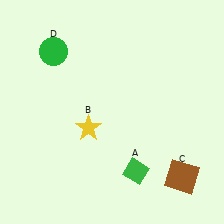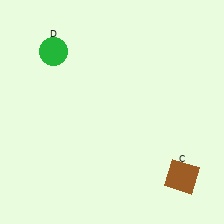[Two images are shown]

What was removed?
The yellow star (B), the green diamond (A) were removed in Image 2.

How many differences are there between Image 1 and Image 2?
There are 2 differences between the two images.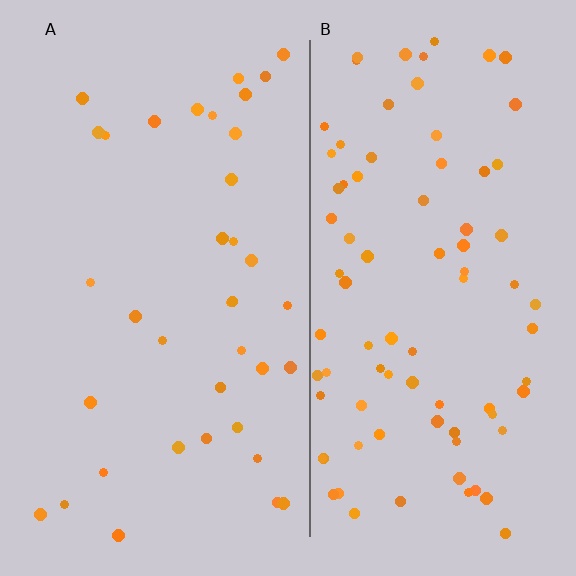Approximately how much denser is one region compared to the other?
Approximately 2.3× — region B over region A.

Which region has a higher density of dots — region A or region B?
B (the right).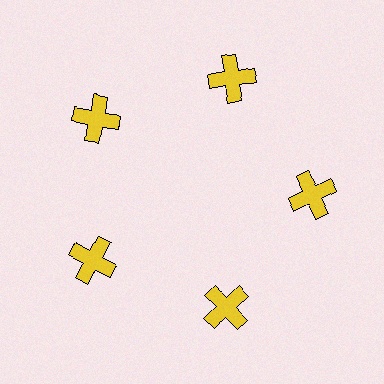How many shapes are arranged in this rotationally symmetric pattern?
There are 5 shapes, arranged in 5 groups of 1.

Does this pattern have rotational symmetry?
Yes, this pattern has 5-fold rotational symmetry. It looks the same after rotating 72 degrees around the center.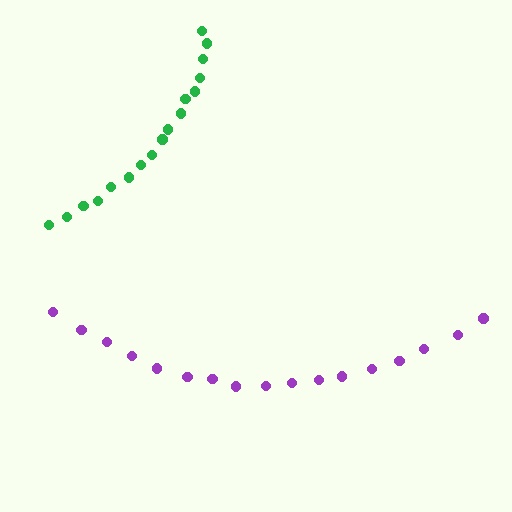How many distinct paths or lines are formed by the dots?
There are 2 distinct paths.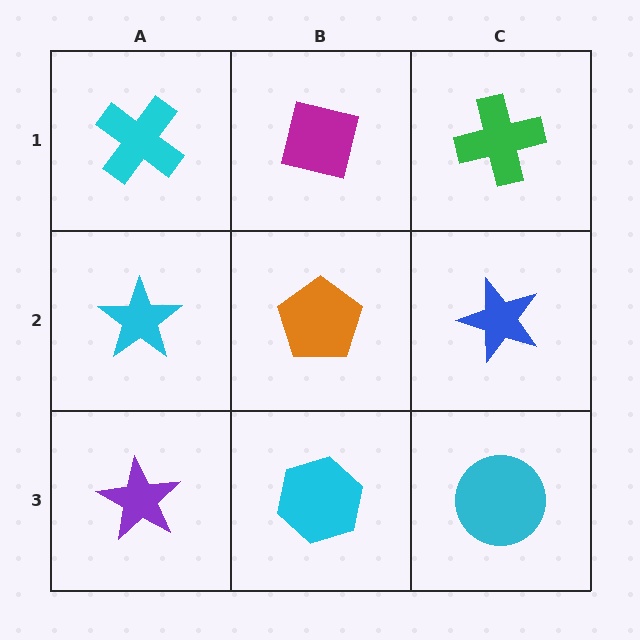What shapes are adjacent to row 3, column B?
An orange pentagon (row 2, column B), a purple star (row 3, column A), a cyan circle (row 3, column C).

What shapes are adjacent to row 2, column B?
A magenta square (row 1, column B), a cyan hexagon (row 3, column B), a cyan star (row 2, column A), a blue star (row 2, column C).